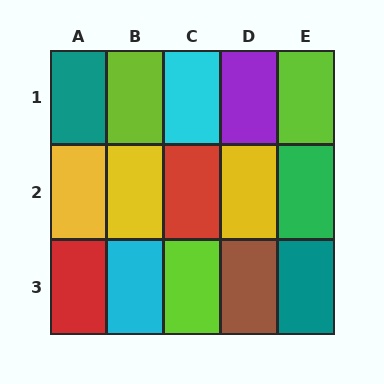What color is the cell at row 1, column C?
Cyan.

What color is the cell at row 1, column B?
Lime.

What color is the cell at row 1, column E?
Lime.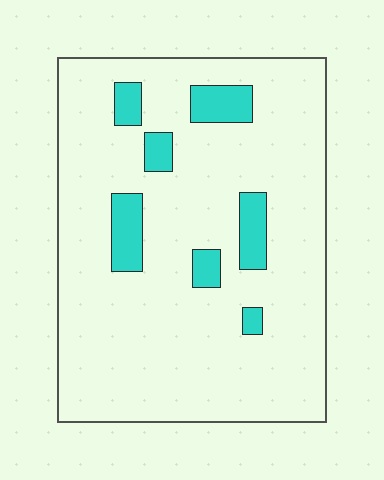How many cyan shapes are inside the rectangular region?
7.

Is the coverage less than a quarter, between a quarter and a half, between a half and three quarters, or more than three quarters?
Less than a quarter.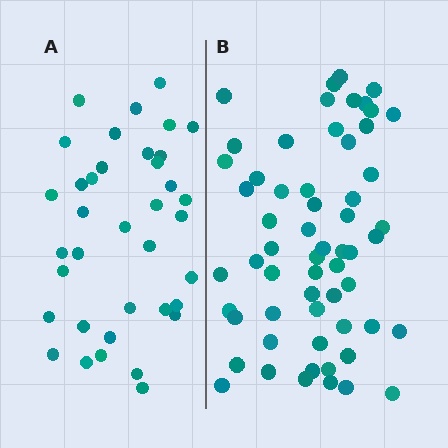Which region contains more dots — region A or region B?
Region B (the right region) has more dots.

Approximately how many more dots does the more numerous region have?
Region B has approximately 20 more dots than region A.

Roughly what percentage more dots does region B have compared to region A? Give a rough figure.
About 60% more.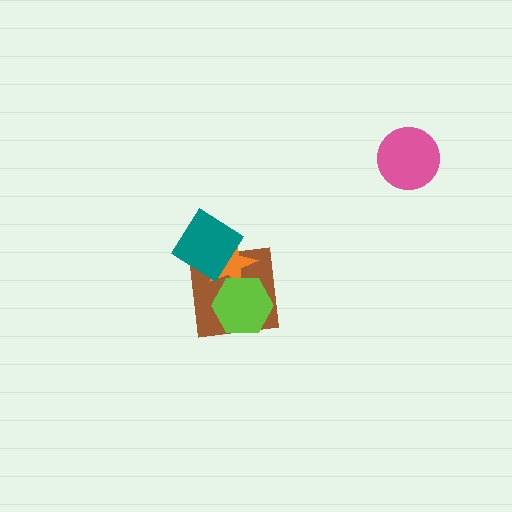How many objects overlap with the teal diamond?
2 objects overlap with the teal diamond.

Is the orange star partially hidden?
Yes, it is partially covered by another shape.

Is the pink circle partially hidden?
No, no other shape covers it.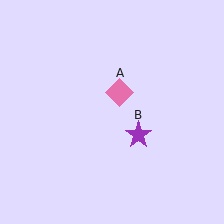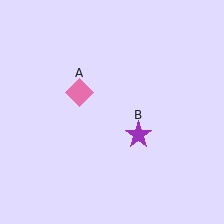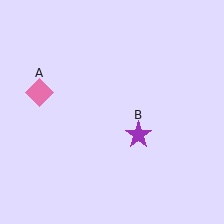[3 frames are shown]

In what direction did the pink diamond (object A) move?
The pink diamond (object A) moved left.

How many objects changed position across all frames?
1 object changed position: pink diamond (object A).